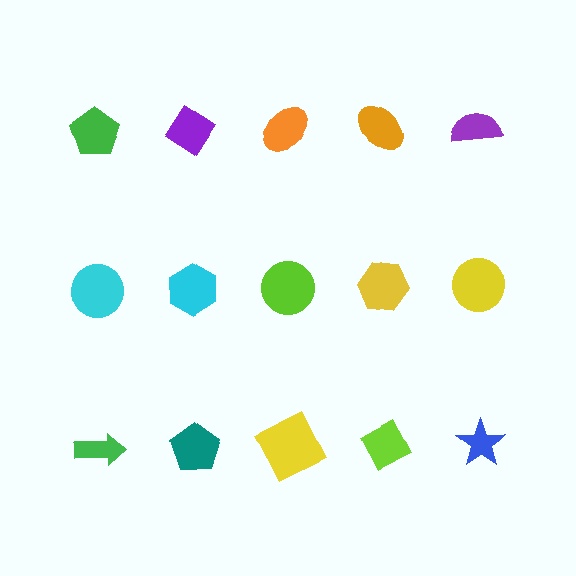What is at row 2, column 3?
A lime circle.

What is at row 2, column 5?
A yellow circle.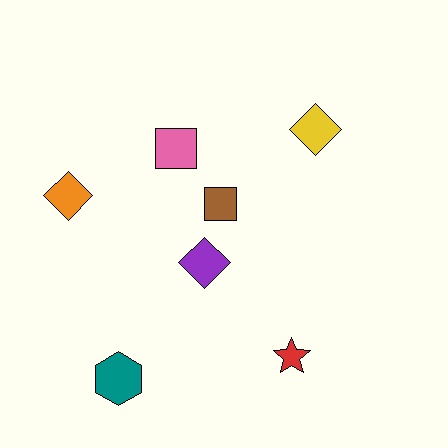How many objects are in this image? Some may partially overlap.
There are 7 objects.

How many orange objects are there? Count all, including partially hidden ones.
There is 1 orange object.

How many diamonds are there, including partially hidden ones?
There are 3 diamonds.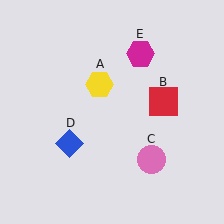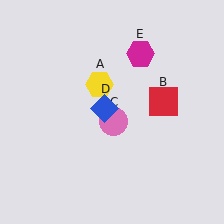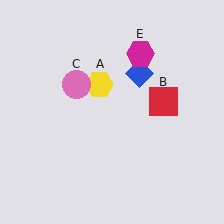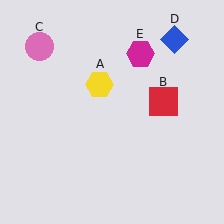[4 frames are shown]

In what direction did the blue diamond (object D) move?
The blue diamond (object D) moved up and to the right.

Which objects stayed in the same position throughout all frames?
Yellow hexagon (object A) and red square (object B) and magenta hexagon (object E) remained stationary.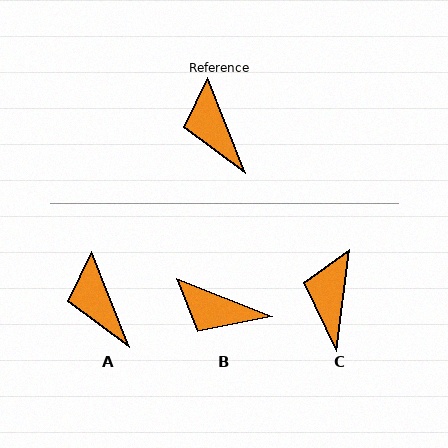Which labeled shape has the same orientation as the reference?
A.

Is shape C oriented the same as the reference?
No, it is off by about 28 degrees.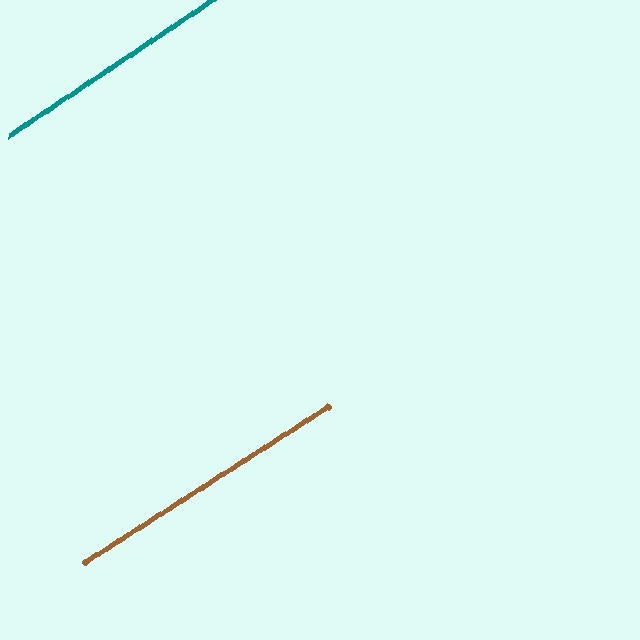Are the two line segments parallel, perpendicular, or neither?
Parallel — their directions differ by only 1.2°.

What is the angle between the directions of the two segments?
Approximately 1 degree.